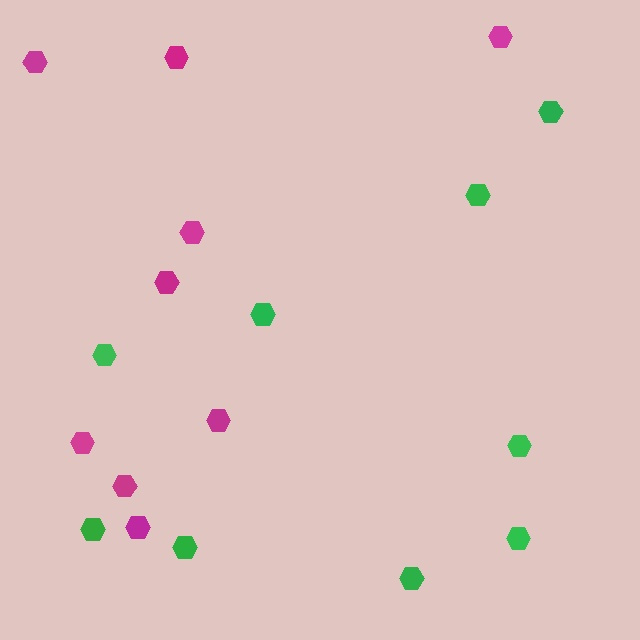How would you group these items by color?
There are 2 groups: one group of green hexagons (9) and one group of magenta hexagons (9).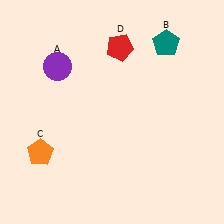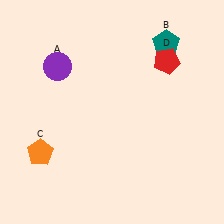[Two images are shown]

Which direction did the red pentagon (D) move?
The red pentagon (D) moved right.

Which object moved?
The red pentagon (D) moved right.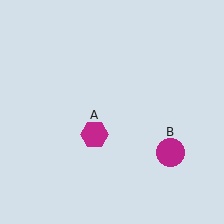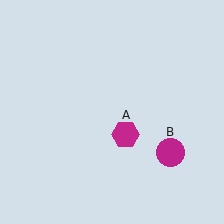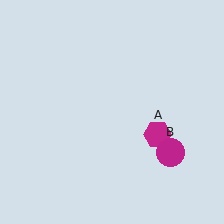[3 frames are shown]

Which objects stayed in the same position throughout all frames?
Magenta circle (object B) remained stationary.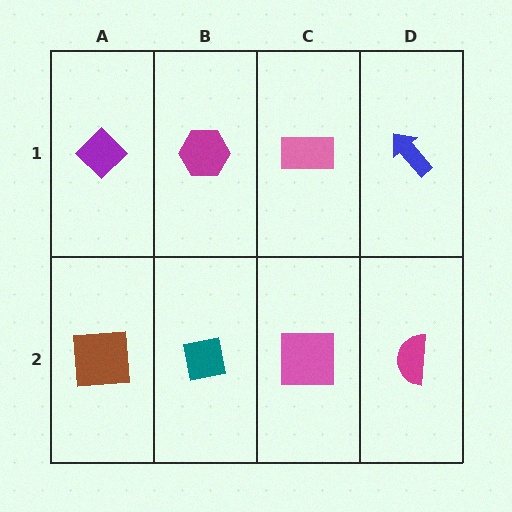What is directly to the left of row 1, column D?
A pink rectangle.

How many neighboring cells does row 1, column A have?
2.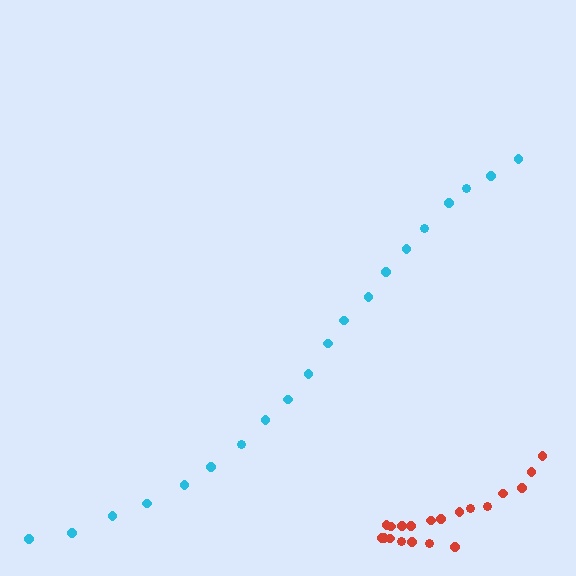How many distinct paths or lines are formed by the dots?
There are 2 distinct paths.